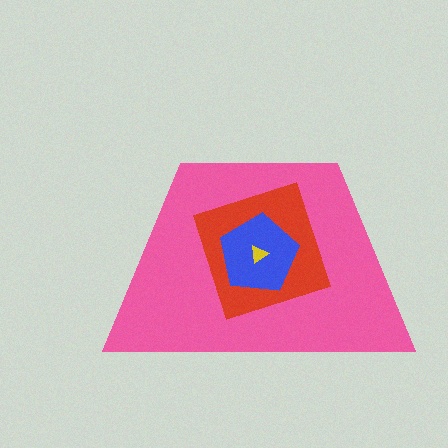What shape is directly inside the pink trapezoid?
The red diamond.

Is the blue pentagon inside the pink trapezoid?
Yes.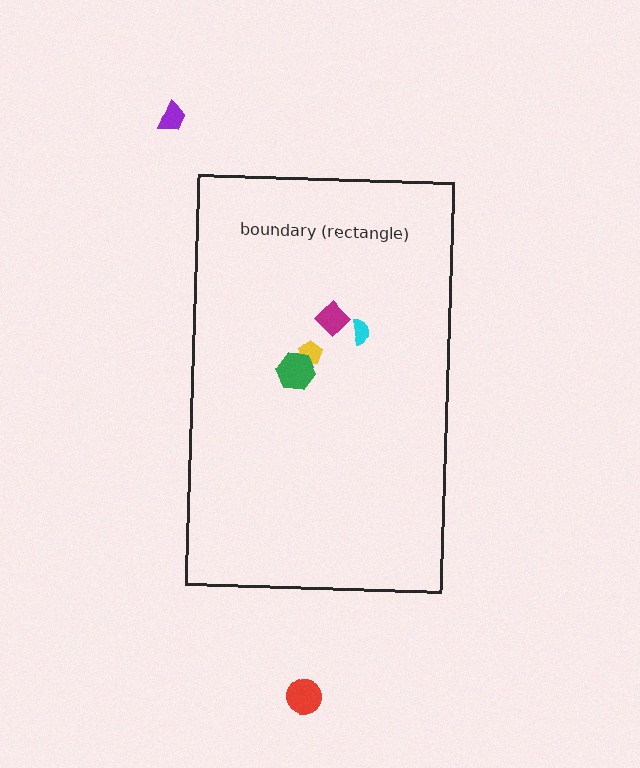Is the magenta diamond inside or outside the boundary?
Inside.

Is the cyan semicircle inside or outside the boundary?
Inside.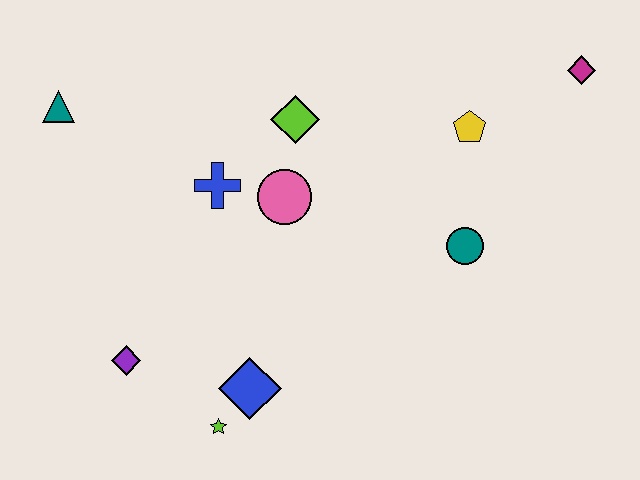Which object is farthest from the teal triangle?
The magenta diamond is farthest from the teal triangle.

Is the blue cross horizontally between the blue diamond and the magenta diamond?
No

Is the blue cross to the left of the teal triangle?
No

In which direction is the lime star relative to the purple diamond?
The lime star is to the right of the purple diamond.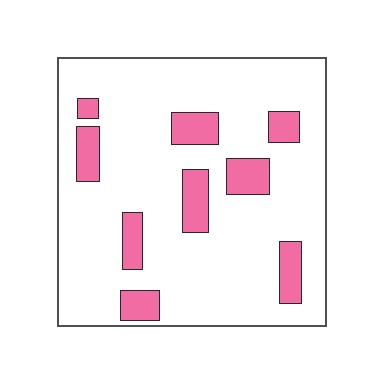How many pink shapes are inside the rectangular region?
9.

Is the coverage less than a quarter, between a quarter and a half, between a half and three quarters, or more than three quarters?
Less than a quarter.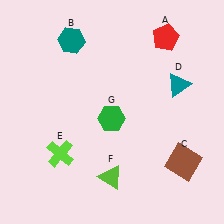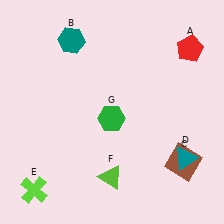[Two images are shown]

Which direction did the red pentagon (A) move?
The red pentagon (A) moved right.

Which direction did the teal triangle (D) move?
The teal triangle (D) moved down.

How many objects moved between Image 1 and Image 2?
3 objects moved between the two images.